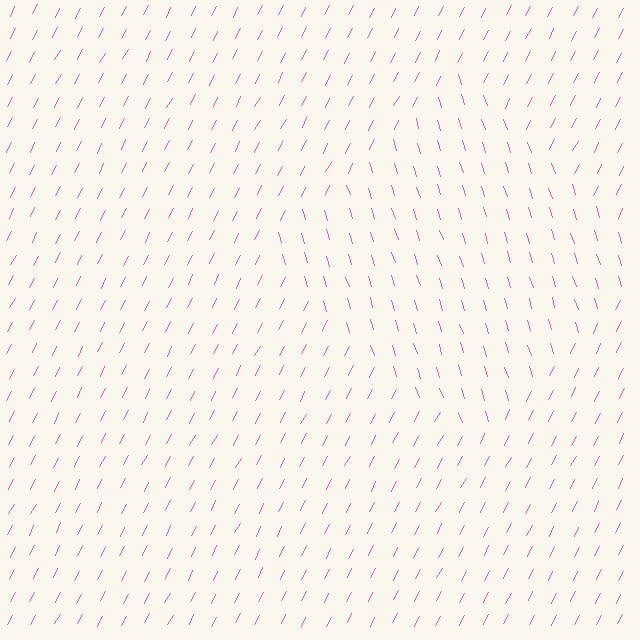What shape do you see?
I see a diamond.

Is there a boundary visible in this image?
Yes, there is a texture boundary formed by a change in line orientation.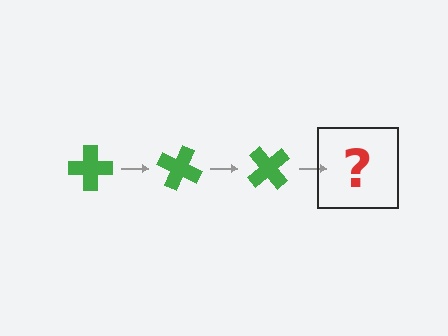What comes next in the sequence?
The next element should be a green cross rotated 75 degrees.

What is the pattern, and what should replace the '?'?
The pattern is that the cross rotates 25 degrees each step. The '?' should be a green cross rotated 75 degrees.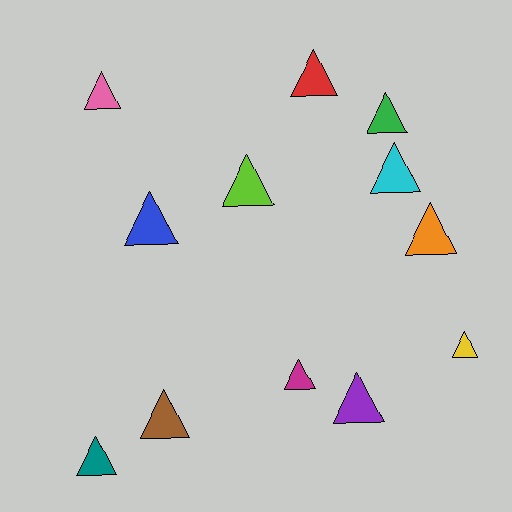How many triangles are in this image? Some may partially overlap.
There are 12 triangles.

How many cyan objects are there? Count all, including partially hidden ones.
There is 1 cyan object.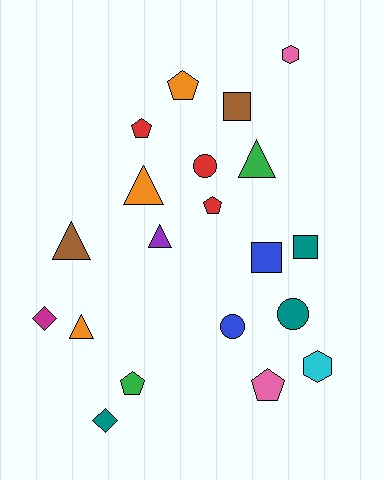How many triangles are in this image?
There are 5 triangles.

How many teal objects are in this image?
There are 3 teal objects.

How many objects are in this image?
There are 20 objects.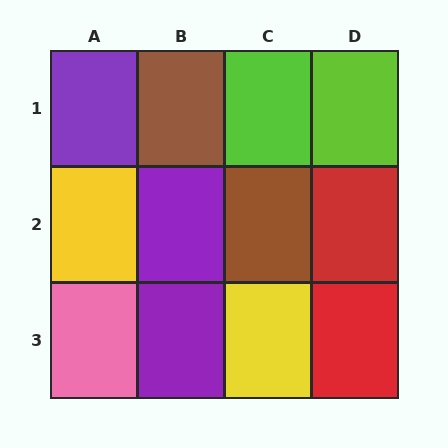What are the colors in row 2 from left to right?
Yellow, purple, brown, red.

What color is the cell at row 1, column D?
Lime.